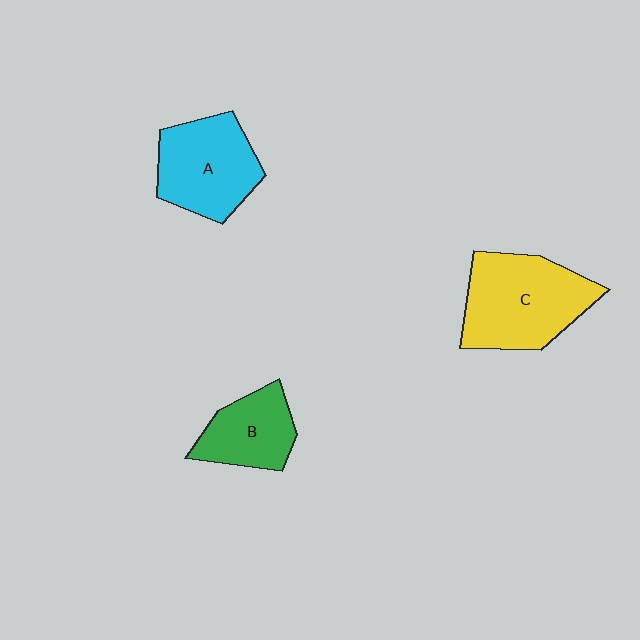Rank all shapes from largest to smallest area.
From largest to smallest: C (yellow), A (cyan), B (green).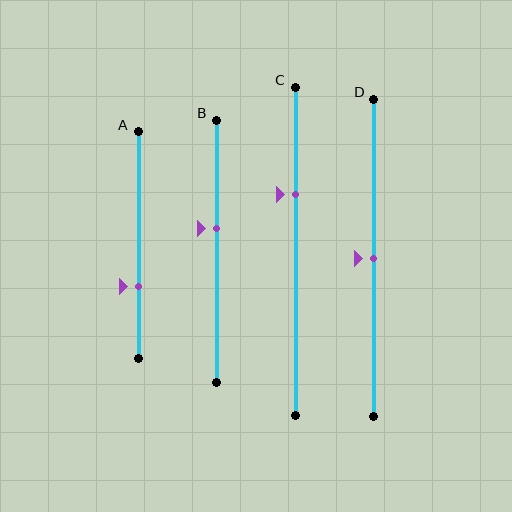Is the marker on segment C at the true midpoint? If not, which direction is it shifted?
No, the marker on segment C is shifted upward by about 17% of the segment length.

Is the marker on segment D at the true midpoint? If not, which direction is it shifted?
Yes, the marker on segment D is at the true midpoint.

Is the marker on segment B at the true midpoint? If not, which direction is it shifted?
No, the marker on segment B is shifted upward by about 9% of the segment length.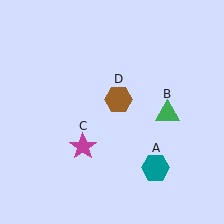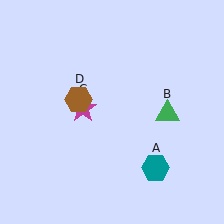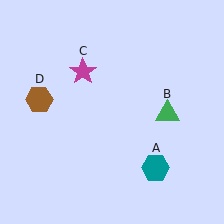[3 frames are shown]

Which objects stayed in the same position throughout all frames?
Teal hexagon (object A) and green triangle (object B) remained stationary.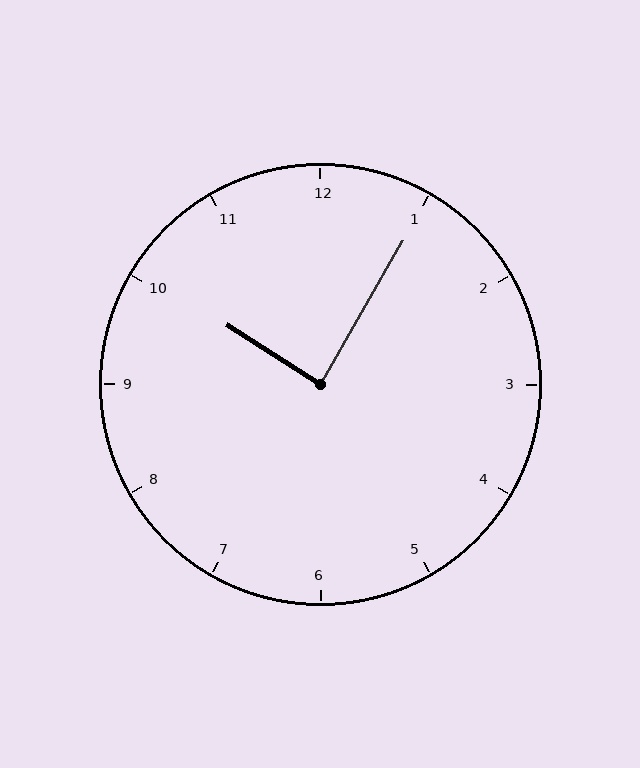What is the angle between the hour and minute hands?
Approximately 88 degrees.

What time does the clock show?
10:05.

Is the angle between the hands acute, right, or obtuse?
It is right.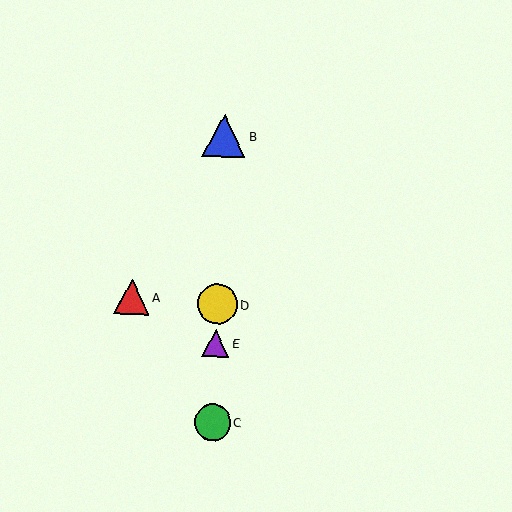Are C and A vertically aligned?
No, C is at x≈212 and A is at x≈132.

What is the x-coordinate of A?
Object A is at x≈132.